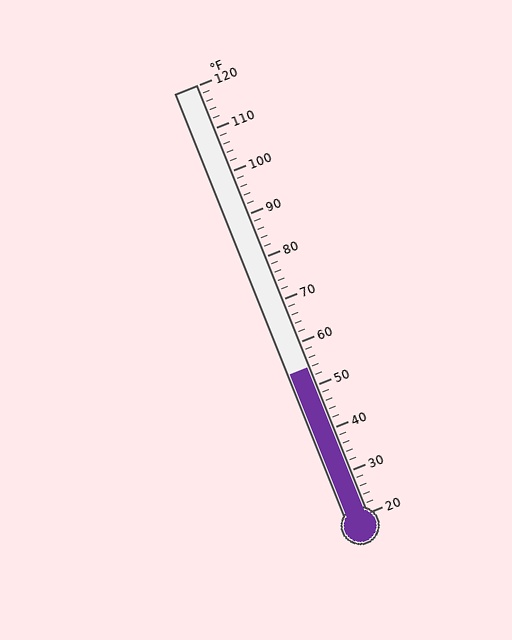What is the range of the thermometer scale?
The thermometer scale ranges from 20°F to 120°F.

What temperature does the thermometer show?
The thermometer shows approximately 54°F.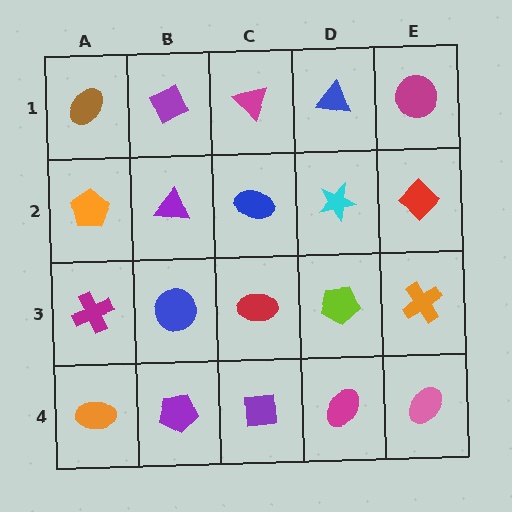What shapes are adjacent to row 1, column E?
A red diamond (row 2, column E), a blue triangle (row 1, column D).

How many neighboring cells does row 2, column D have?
4.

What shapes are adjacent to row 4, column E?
An orange cross (row 3, column E), a magenta ellipse (row 4, column D).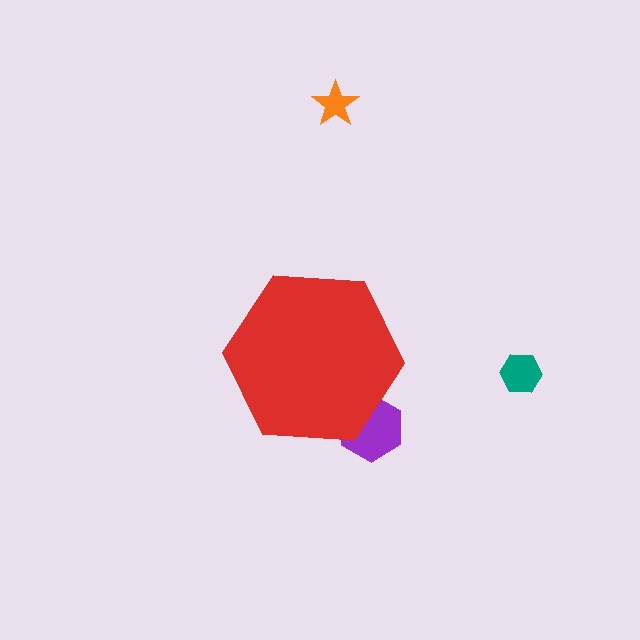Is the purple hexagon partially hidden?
Yes, the purple hexagon is partially hidden behind the red hexagon.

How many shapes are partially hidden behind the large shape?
1 shape is partially hidden.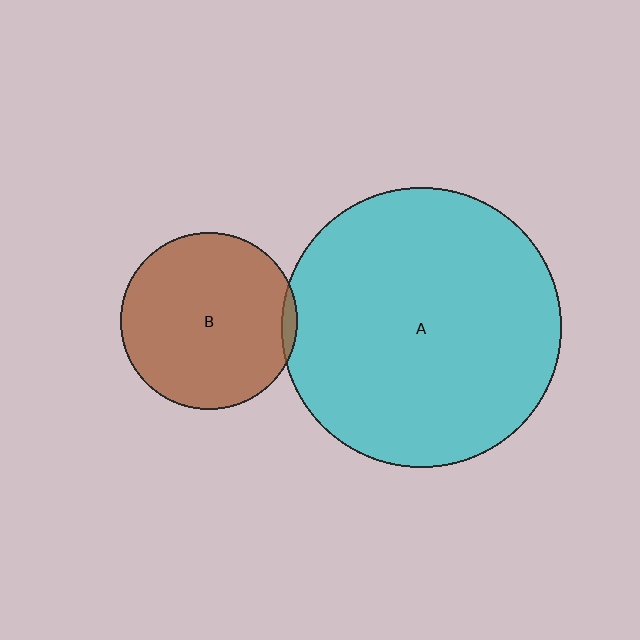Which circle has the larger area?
Circle A (cyan).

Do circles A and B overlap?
Yes.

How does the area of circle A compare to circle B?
Approximately 2.5 times.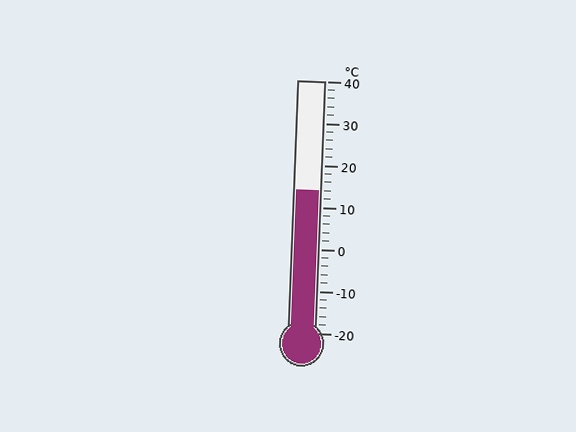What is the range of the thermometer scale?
The thermometer scale ranges from -20°C to 40°C.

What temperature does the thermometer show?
The thermometer shows approximately 14°C.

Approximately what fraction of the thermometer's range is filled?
The thermometer is filled to approximately 55% of its range.